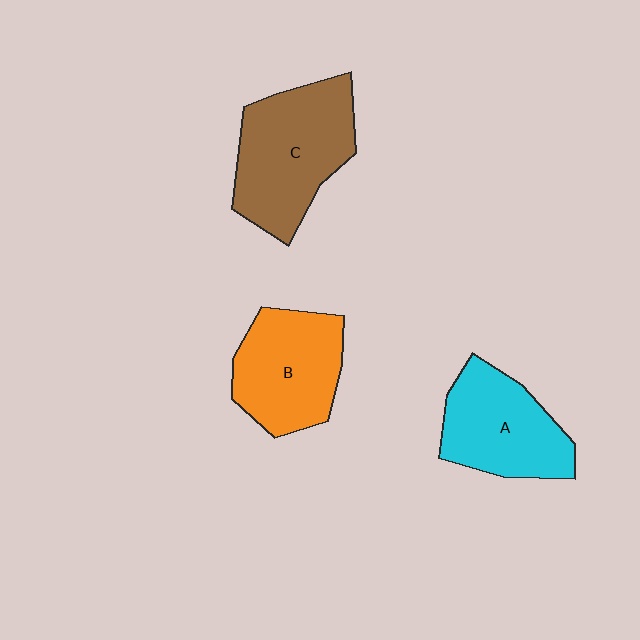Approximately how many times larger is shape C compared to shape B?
Approximately 1.2 times.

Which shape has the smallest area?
Shape A (cyan).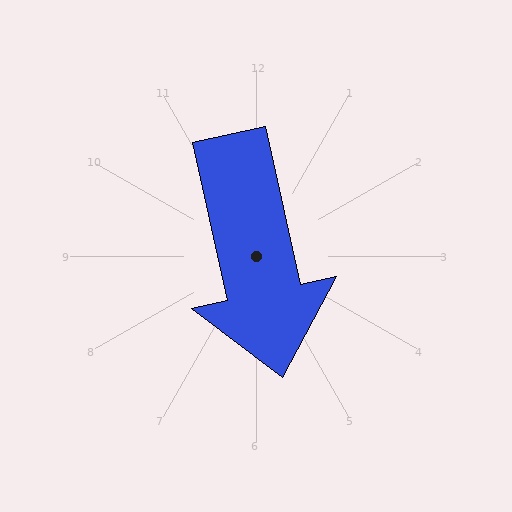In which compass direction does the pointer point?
South.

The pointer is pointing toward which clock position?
Roughly 6 o'clock.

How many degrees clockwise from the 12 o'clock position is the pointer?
Approximately 168 degrees.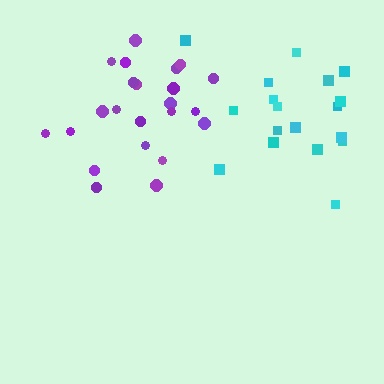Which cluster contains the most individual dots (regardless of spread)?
Purple (23).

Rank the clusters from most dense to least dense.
cyan, purple.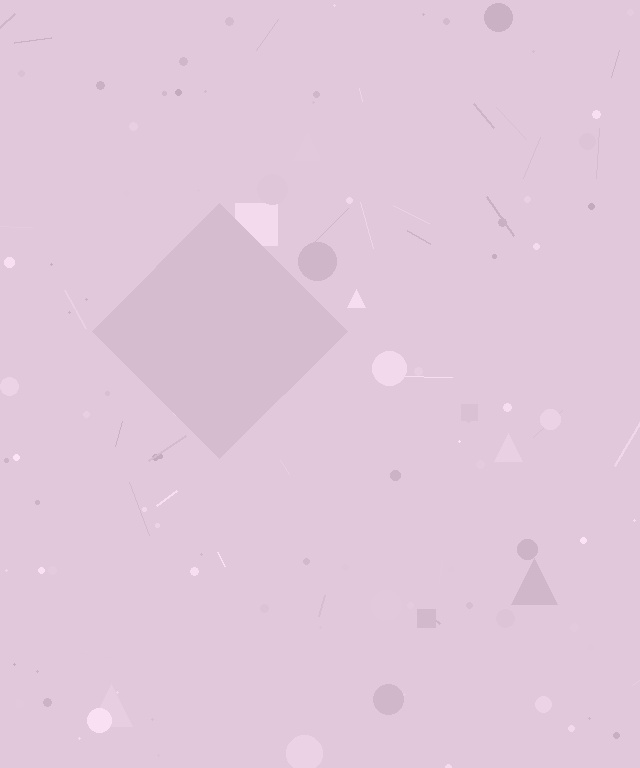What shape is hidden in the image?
A diamond is hidden in the image.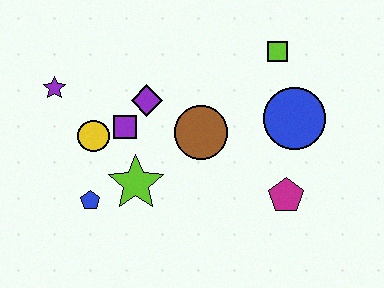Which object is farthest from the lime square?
The blue pentagon is farthest from the lime square.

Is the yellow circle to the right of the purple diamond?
No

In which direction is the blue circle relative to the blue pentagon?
The blue circle is to the right of the blue pentagon.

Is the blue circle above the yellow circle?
Yes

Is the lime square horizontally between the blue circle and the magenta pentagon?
No